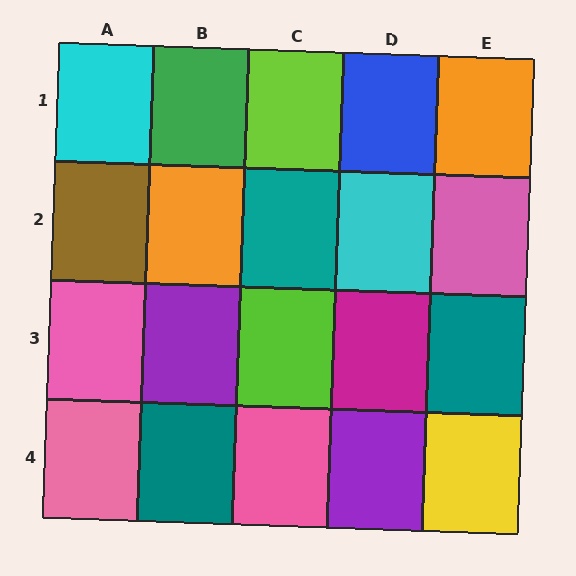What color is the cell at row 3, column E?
Teal.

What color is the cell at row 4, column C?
Pink.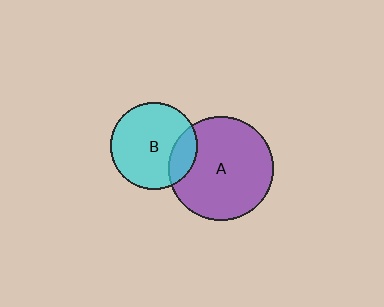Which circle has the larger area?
Circle A (purple).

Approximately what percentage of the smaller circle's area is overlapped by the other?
Approximately 20%.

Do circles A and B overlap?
Yes.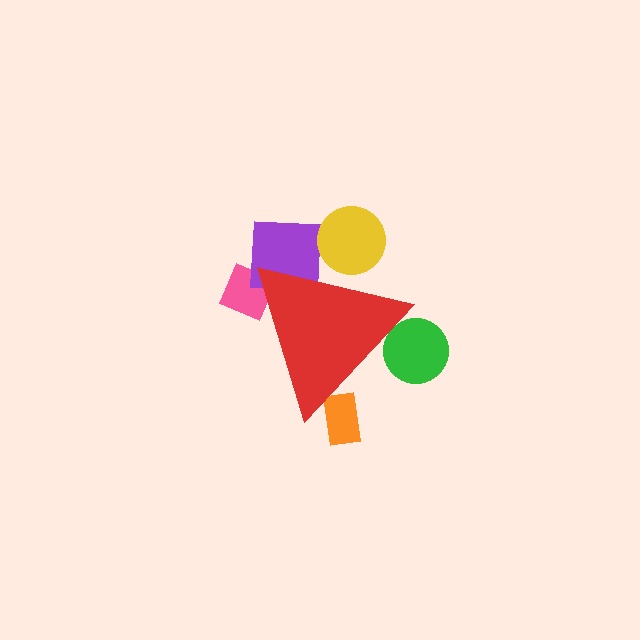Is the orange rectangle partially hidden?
Yes, the orange rectangle is partially hidden behind the red triangle.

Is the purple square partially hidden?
Yes, the purple square is partially hidden behind the red triangle.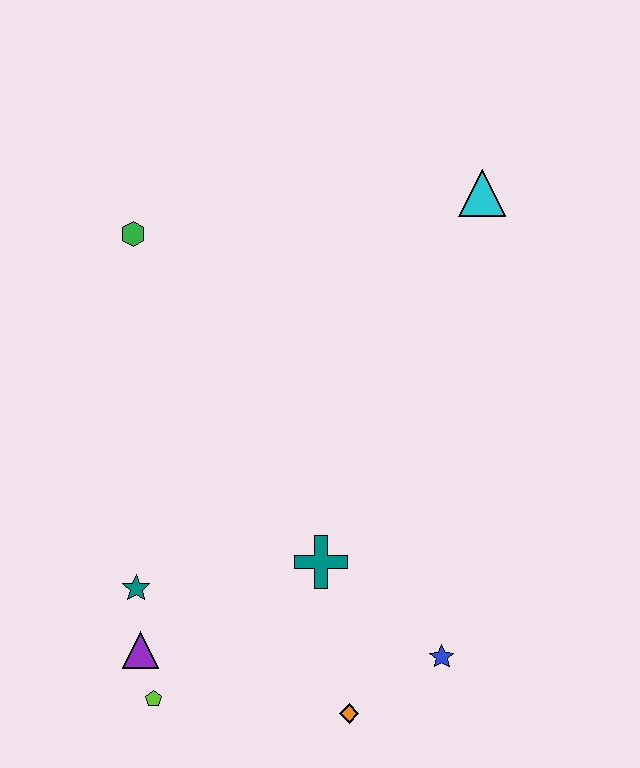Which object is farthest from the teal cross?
The cyan triangle is farthest from the teal cross.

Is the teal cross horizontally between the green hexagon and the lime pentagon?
No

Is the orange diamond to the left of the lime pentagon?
No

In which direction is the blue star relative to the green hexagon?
The blue star is below the green hexagon.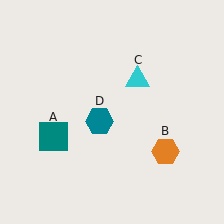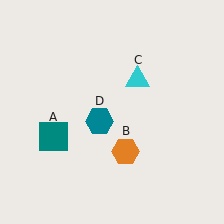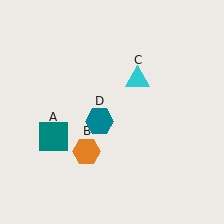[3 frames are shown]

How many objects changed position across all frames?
1 object changed position: orange hexagon (object B).